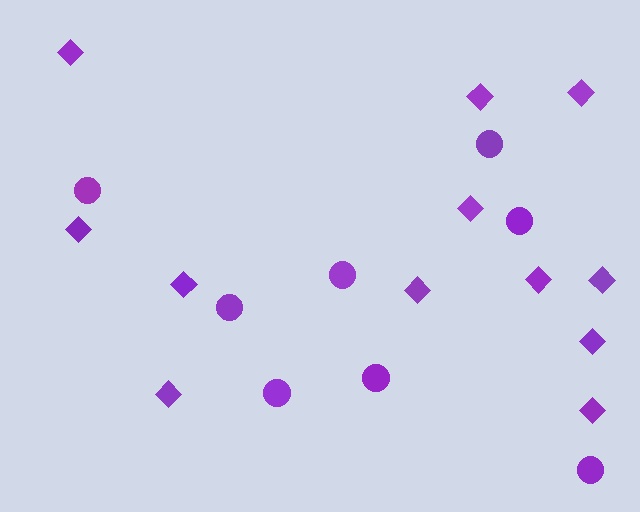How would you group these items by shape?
There are 2 groups: one group of circles (8) and one group of diamonds (12).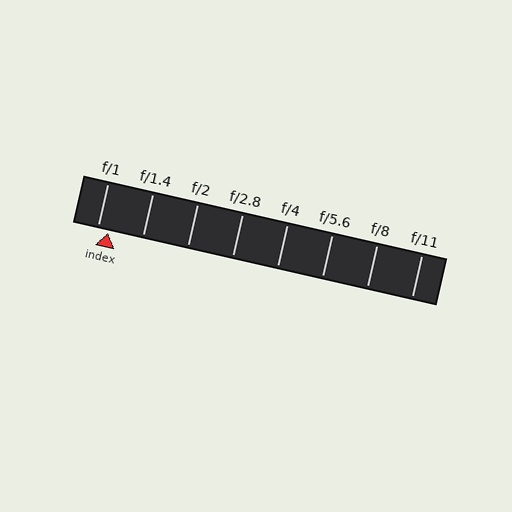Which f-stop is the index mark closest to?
The index mark is closest to f/1.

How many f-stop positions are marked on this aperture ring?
There are 8 f-stop positions marked.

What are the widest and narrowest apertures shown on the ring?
The widest aperture shown is f/1 and the narrowest is f/11.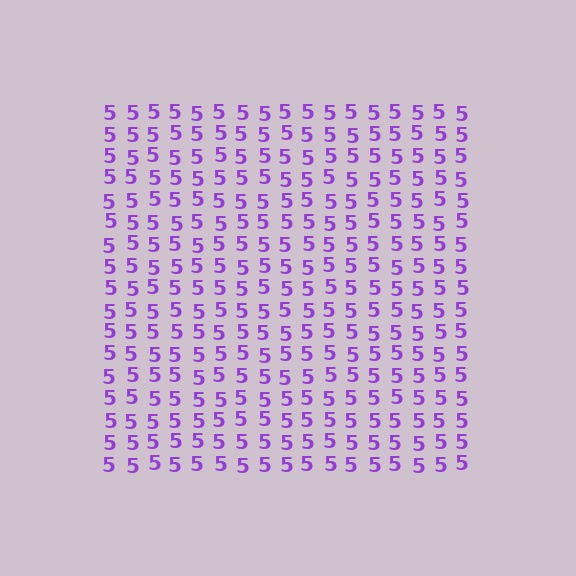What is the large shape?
The large shape is a square.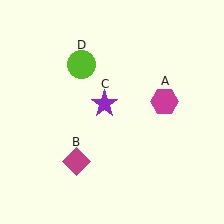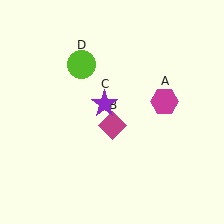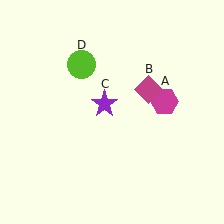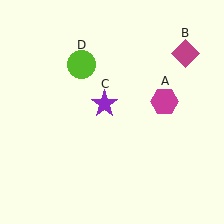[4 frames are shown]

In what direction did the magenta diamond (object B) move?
The magenta diamond (object B) moved up and to the right.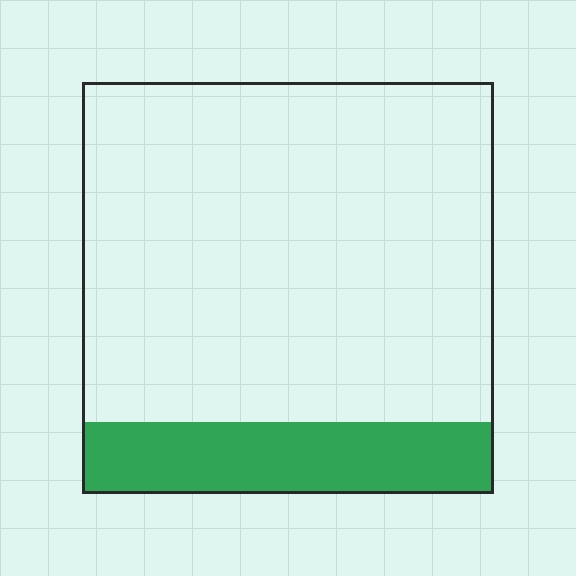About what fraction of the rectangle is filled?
About one sixth (1/6).